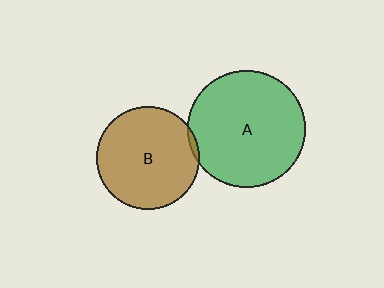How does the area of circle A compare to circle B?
Approximately 1.3 times.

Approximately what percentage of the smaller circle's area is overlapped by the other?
Approximately 5%.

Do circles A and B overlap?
Yes.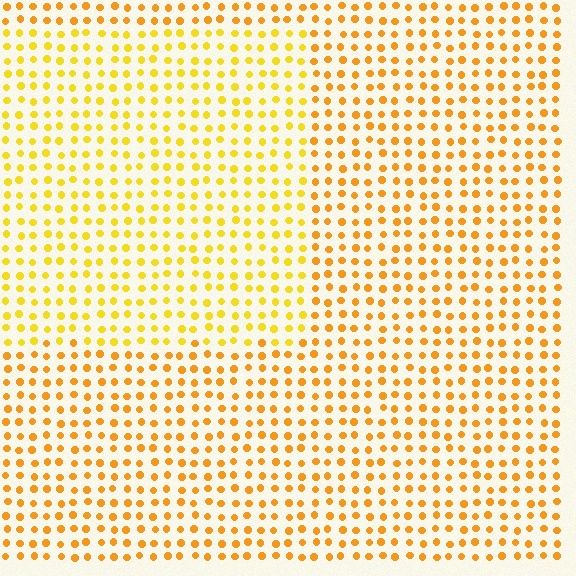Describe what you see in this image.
The image is filled with small orange elements in a uniform arrangement. A rectangle-shaped region is visible where the elements are tinted to a slightly different hue, forming a subtle color boundary.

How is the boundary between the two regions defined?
The boundary is defined purely by a slight shift in hue (about 19 degrees). Spacing, size, and orientation are identical on both sides.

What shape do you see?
I see a rectangle.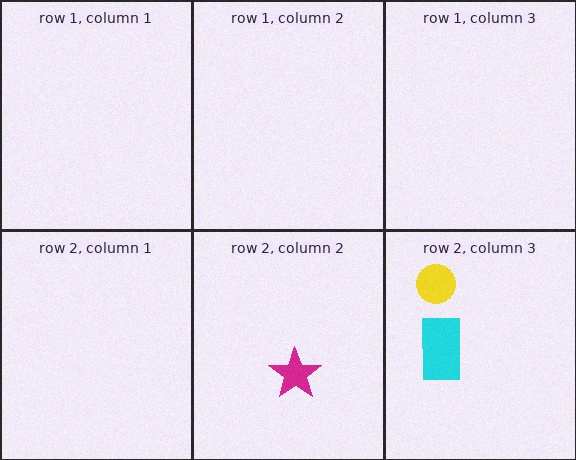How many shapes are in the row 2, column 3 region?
2.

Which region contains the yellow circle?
The row 2, column 3 region.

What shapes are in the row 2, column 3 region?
The cyan rectangle, the yellow circle.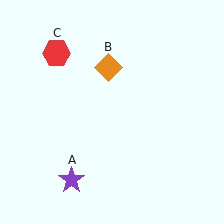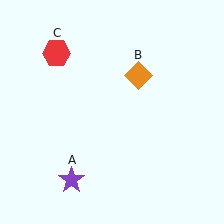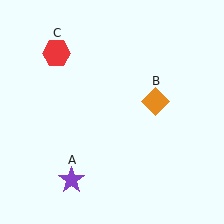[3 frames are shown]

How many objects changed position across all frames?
1 object changed position: orange diamond (object B).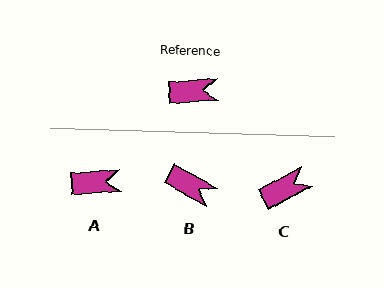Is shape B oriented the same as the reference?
No, it is off by about 34 degrees.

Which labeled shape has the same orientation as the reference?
A.